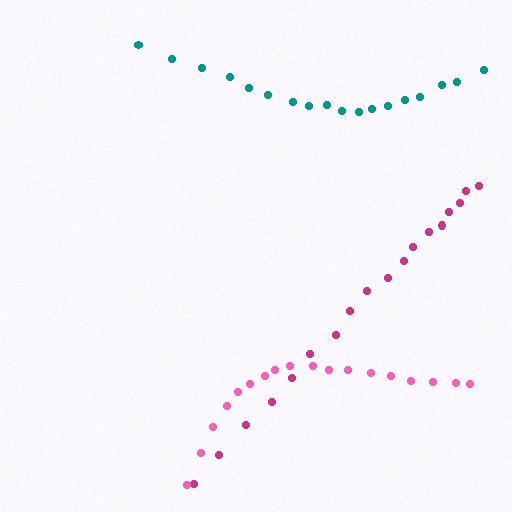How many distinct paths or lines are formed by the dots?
There are 3 distinct paths.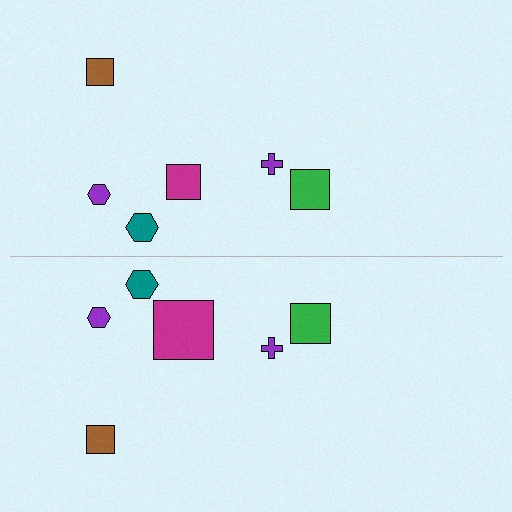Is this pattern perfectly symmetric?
No, the pattern is not perfectly symmetric. The magenta square on the bottom side has a different size than its mirror counterpart.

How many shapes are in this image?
There are 12 shapes in this image.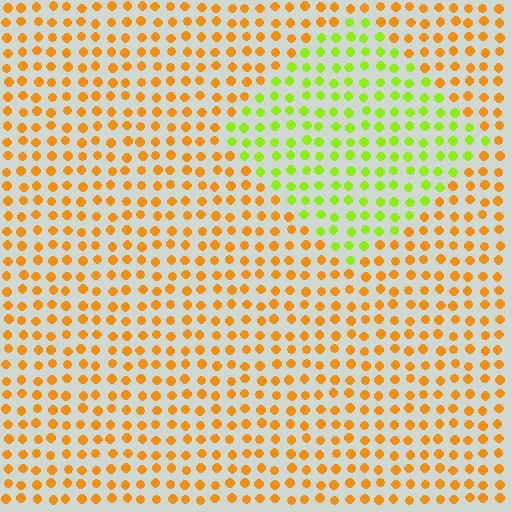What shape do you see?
I see a diamond.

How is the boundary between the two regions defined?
The boundary is defined purely by a slight shift in hue (about 54 degrees). Spacing, size, and orientation are identical on both sides.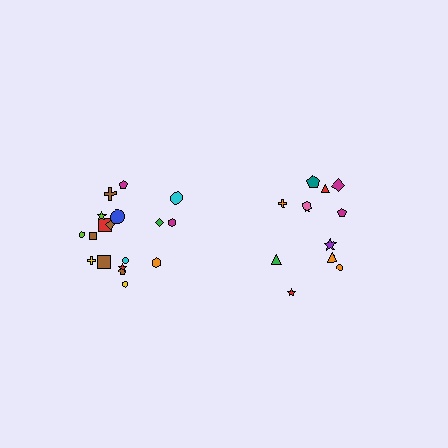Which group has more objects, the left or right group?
The left group.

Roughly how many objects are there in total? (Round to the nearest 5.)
Roughly 30 objects in total.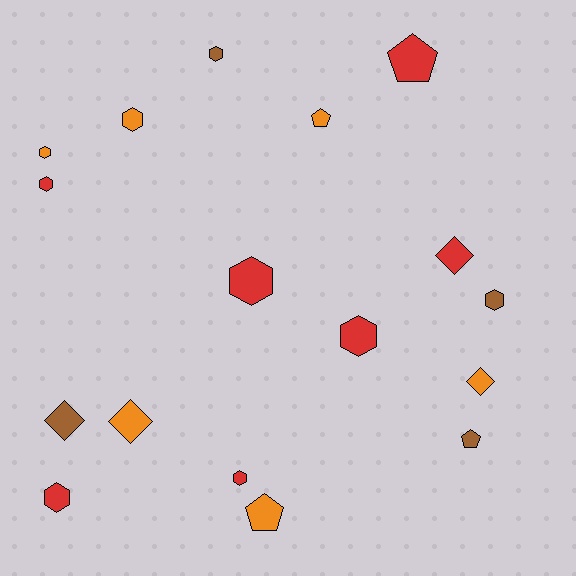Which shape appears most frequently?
Hexagon, with 9 objects.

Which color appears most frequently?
Red, with 7 objects.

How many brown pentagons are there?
There is 1 brown pentagon.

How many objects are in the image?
There are 17 objects.